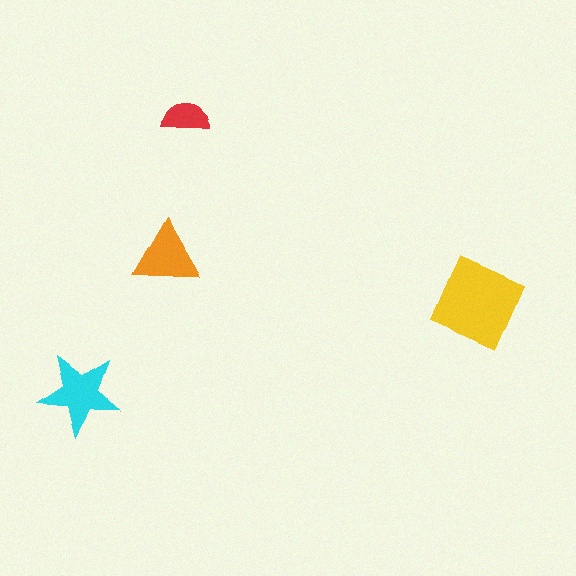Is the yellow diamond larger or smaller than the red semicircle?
Larger.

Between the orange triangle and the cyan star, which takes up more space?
The cyan star.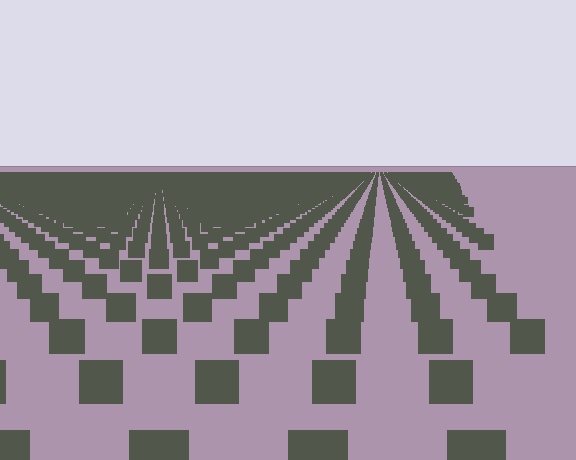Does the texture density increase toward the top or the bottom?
Density increases toward the top.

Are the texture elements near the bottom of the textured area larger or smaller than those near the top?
Larger. Near the bottom, elements are closer to the viewer and appear at a bigger on-screen size.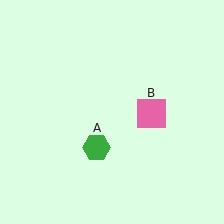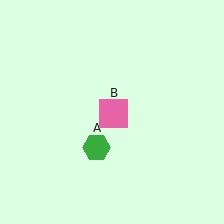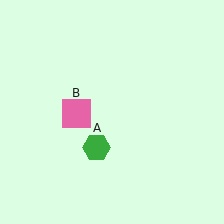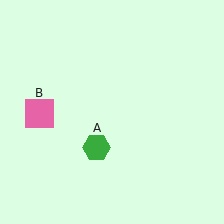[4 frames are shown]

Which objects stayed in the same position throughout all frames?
Green hexagon (object A) remained stationary.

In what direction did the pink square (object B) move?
The pink square (object B) moved left.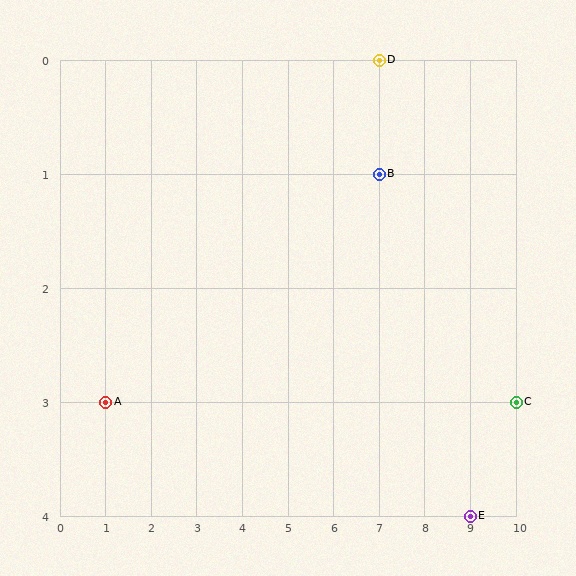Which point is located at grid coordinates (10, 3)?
Point C is at (10, 3).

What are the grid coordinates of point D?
Point D is at grid coordinates (7, 0).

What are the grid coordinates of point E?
Point E is at grid coordinates (9, 4).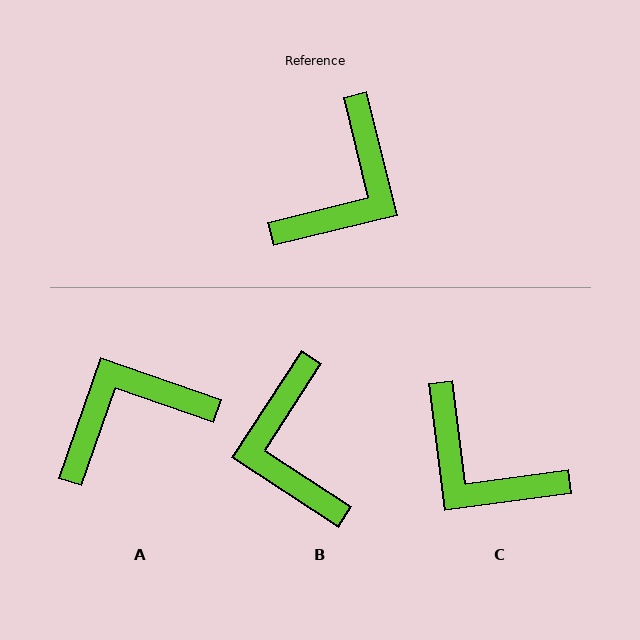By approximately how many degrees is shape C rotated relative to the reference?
Approximately 97 degrees clockwise.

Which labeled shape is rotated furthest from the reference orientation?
A, about 147 degrees away.